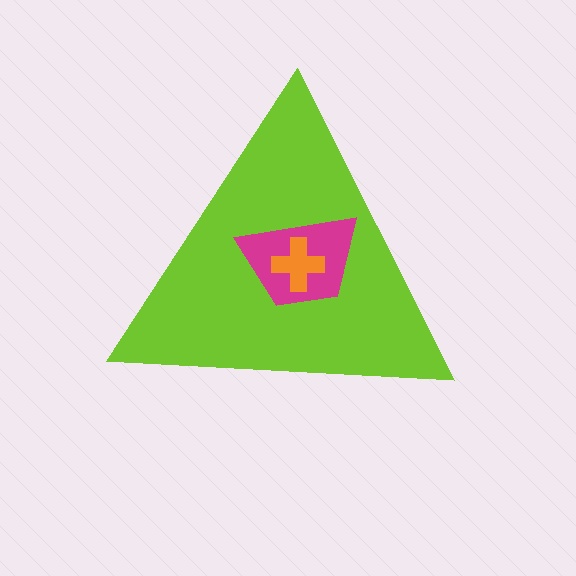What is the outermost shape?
The lime triangle.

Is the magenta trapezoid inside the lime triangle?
Yes.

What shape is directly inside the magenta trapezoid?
The orange cross.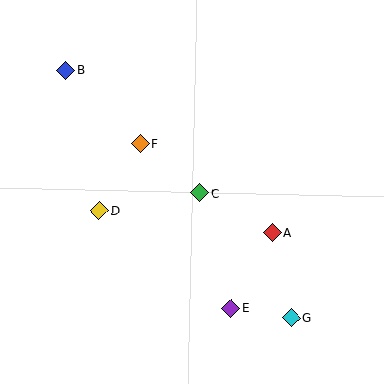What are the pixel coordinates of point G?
Point G is at (291, 317).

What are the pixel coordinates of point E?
Point E is at (231, 308).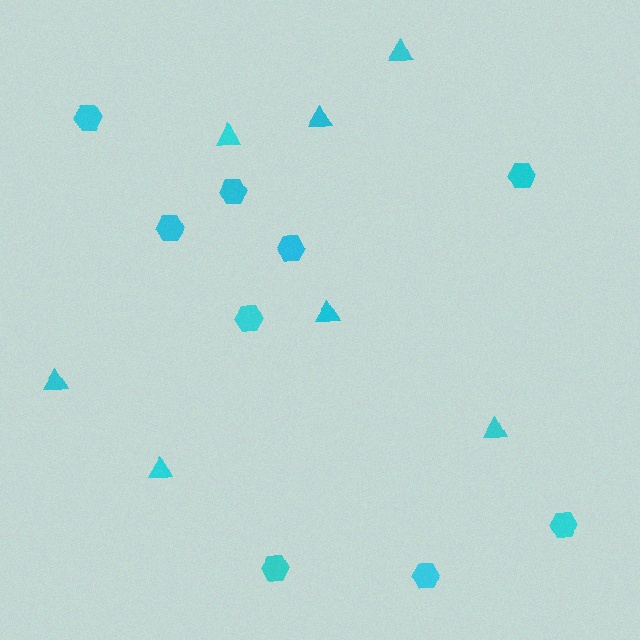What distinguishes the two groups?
There are 2 groups: one group of hexagons (9) and one group of triangles (7).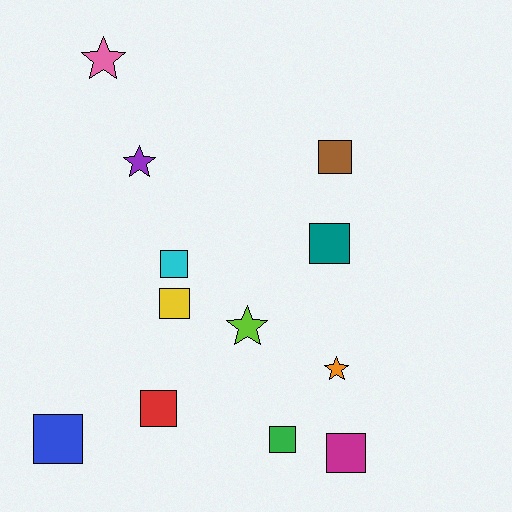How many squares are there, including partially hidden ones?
There are 8 squares.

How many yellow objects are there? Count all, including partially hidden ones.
There is 1 yellow object.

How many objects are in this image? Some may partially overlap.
There are 12 objects.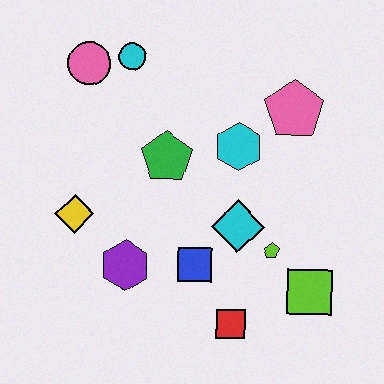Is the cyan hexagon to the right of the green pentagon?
Yes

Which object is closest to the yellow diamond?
The purple hexagon is closest to the yellow diamond.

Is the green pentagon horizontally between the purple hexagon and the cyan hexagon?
Yes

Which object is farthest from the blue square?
The pink circle is farthest from the blue square.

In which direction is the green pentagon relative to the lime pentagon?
The green pentagon is to the left of the lime pentagon.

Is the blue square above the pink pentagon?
No